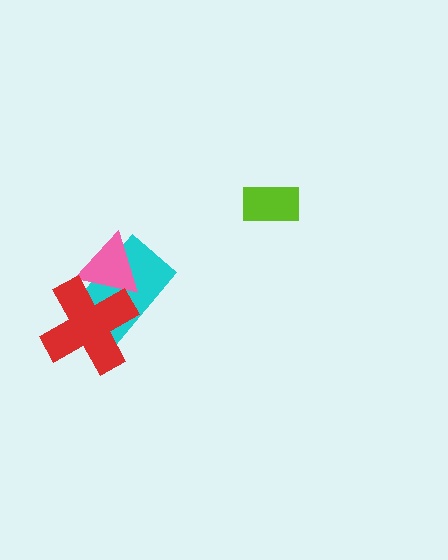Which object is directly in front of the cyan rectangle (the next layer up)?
The pink triangle is directly in front of the cyan rectangle.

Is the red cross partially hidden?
No, no other shape covers it.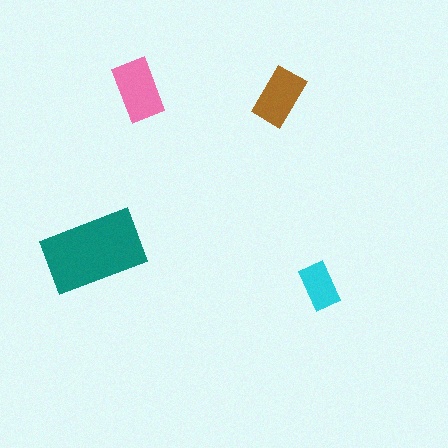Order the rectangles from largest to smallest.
the teal one, the pink one, the brown one, the cyan one.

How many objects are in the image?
There are 4 objects in the image.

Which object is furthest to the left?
The teal rectangle is leftmost.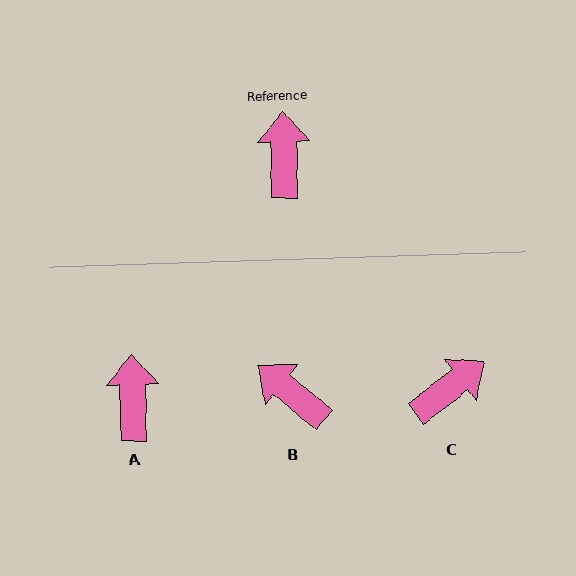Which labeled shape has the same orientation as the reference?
A.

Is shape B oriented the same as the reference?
No, it is off by about 49 degrees.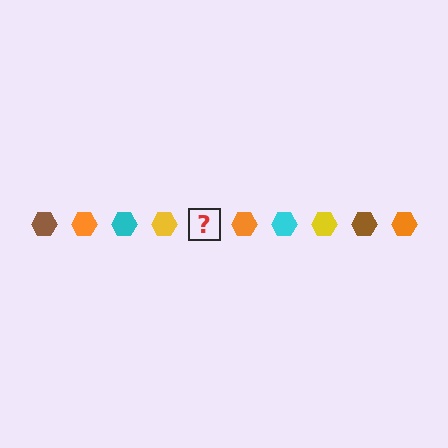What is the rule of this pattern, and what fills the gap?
The rule is that the pattern cycles through brown, orange, cyan, yellow hexagons. The gap should be filled with a brown hexagon.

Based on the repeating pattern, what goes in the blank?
The blank should be a brown hexagon.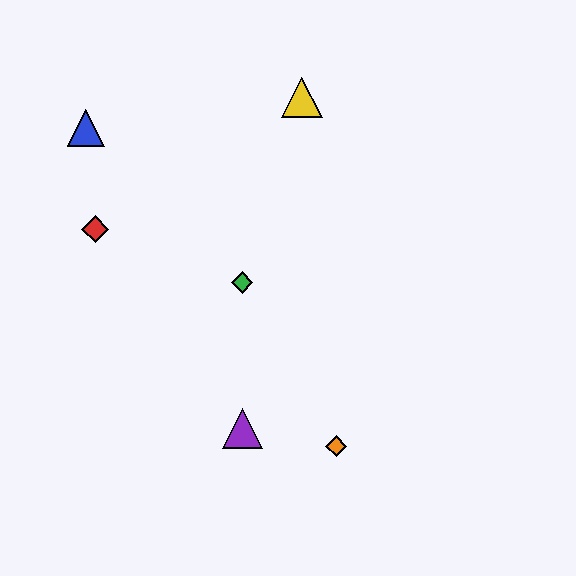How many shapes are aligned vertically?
2 shapes (the green diamond, the purple triangle) are aligned vertically.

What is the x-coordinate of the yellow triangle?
The yellow triangle is at x≈302.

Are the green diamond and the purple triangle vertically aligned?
Yes, both are at x≈242.